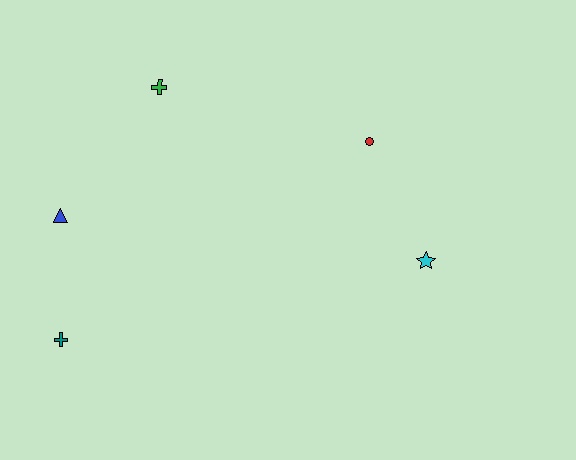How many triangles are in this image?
There is 1 triangle.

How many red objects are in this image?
There is 1 red object.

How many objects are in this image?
There are 5 objects.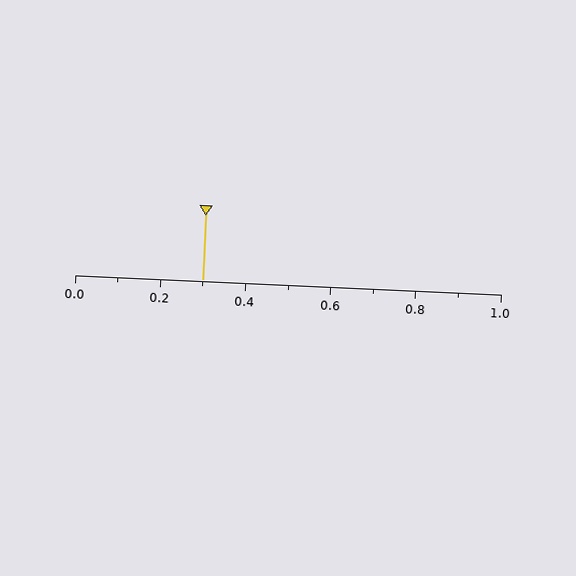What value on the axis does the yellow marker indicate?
The marker indicates approximately 0.3.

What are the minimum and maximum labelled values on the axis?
The axis runs from 0.0 to 1.0.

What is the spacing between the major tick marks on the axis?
The major ticks are spaced 0.2 apart.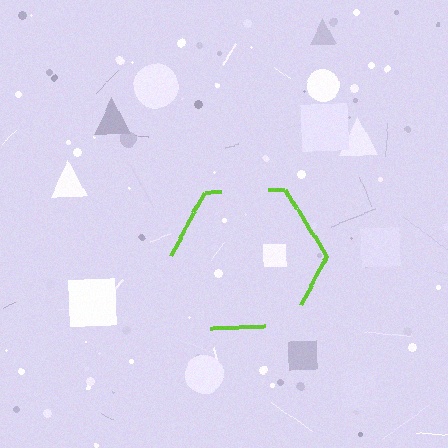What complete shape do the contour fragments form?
The contour fragments form a hexagon.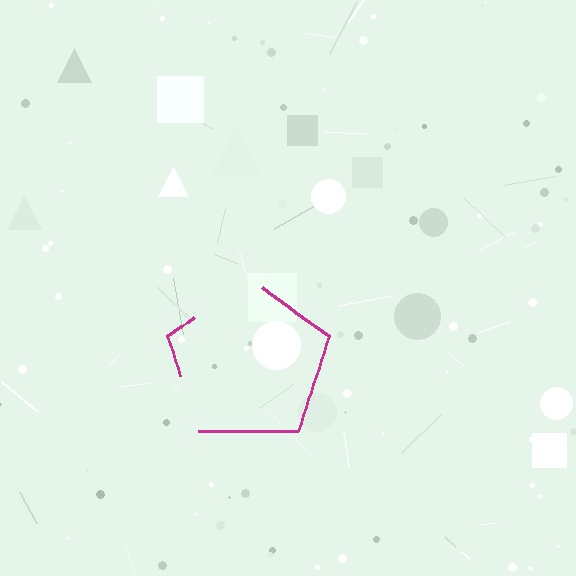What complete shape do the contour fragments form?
The contour fragments form a pentagon.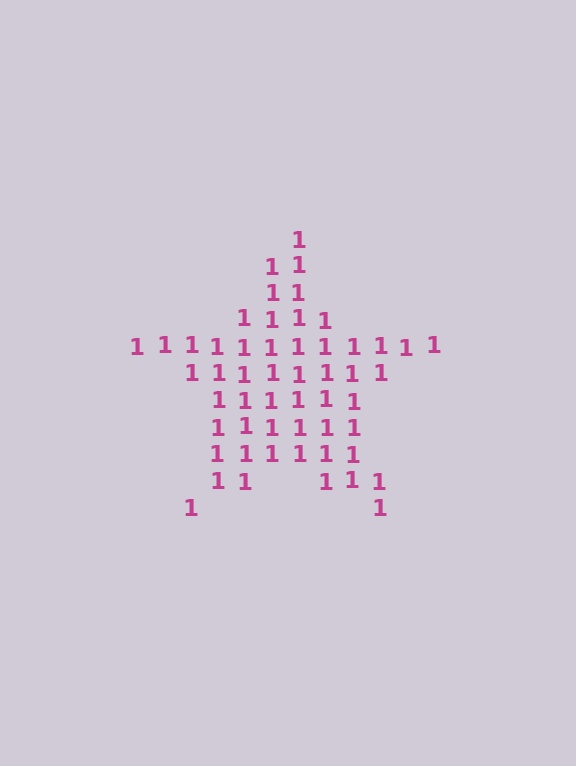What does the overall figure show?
The overall figure shows a star.